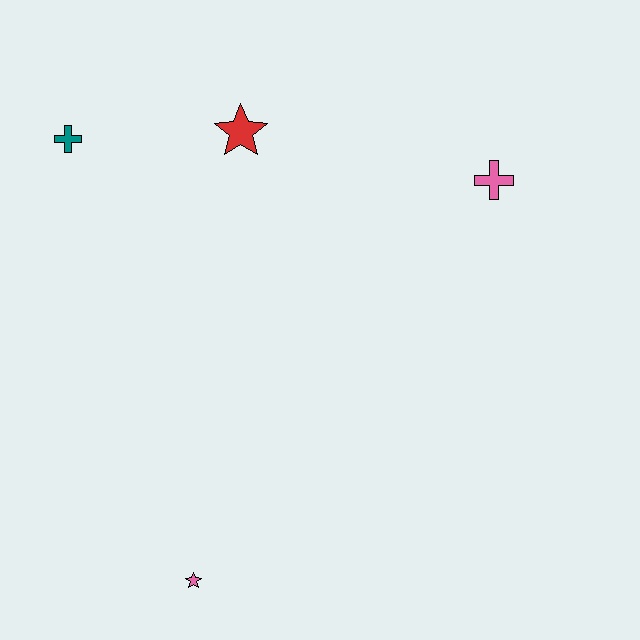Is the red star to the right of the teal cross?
Yes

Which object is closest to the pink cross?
The red star is closest to the pink cross.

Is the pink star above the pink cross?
No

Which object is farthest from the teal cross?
The pink star is farthest from the teal cross.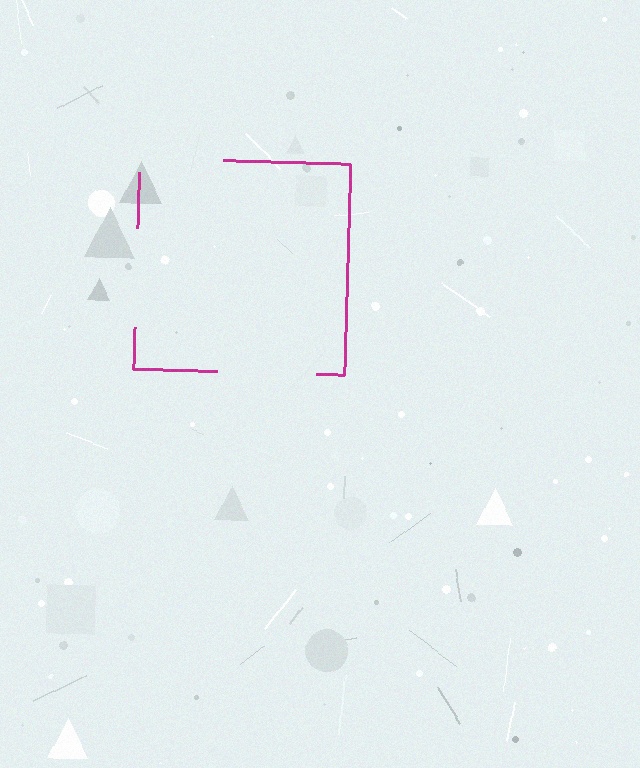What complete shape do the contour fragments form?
The contour fragments form a square.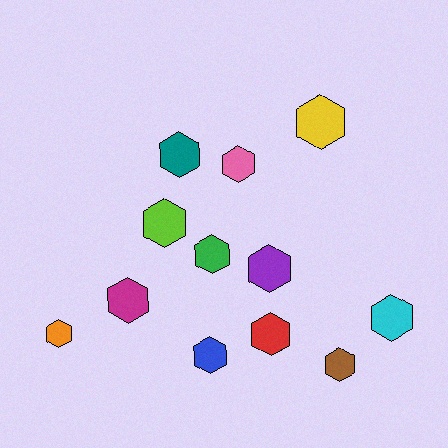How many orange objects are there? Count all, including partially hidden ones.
There is 1 orange object.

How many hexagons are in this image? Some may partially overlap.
There are 12 hexagons.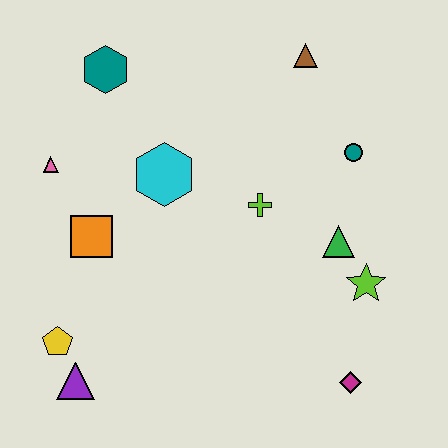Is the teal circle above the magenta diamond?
Yes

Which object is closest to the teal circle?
The green triangle is closest to the teal circle.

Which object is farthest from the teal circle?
The purple triangle is farthest from the teal circle.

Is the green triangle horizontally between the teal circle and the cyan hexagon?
Yes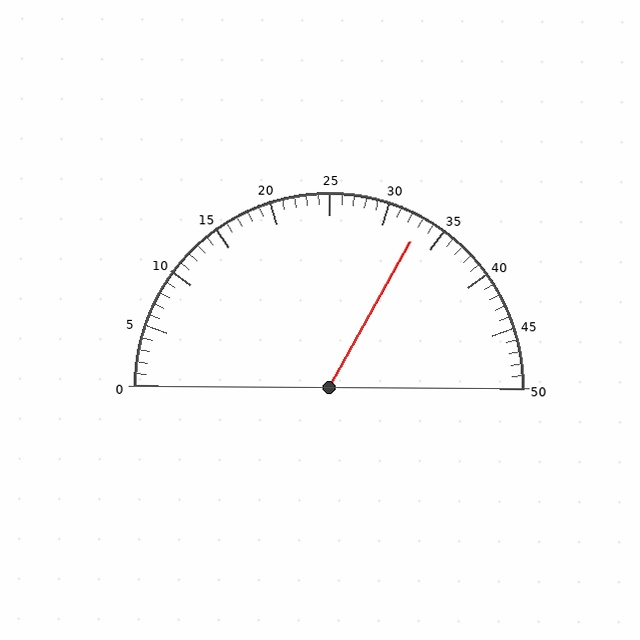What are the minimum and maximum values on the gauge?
The gauge ranges from 0 to 50.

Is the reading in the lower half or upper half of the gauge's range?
The reading is in the upper half of the range (0 to 50).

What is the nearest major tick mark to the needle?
The nearest major tick mark is 35.